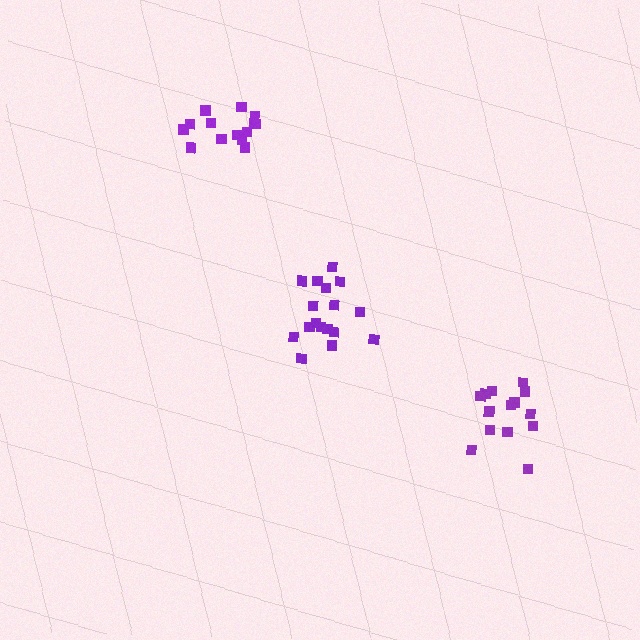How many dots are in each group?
Group 1: 17 dots, Group 2: 14 dots, Group 3: 14 dots (45 total).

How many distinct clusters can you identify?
There are 3 distinct clusters.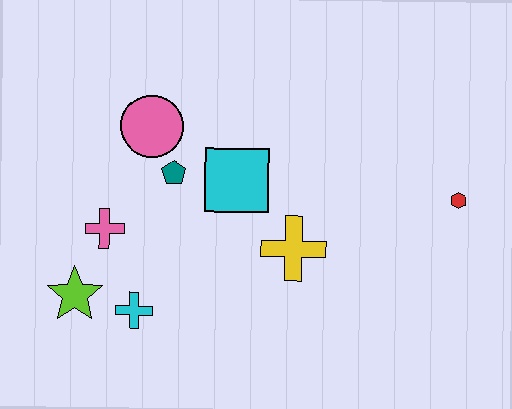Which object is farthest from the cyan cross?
The red hexagon is farthest from the cyan cross.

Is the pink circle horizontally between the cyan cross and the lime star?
No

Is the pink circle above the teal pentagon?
Yes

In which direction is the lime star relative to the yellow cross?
The lime star is to the left of the yellow cross.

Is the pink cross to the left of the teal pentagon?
Yes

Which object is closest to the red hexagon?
The yellow cross is closest to the red hexagon.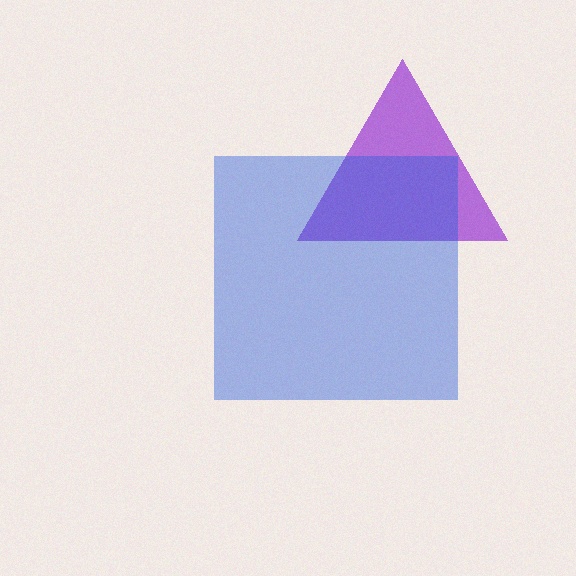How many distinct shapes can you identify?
There are 2 distinct shapes: a purple triangle, a blue square.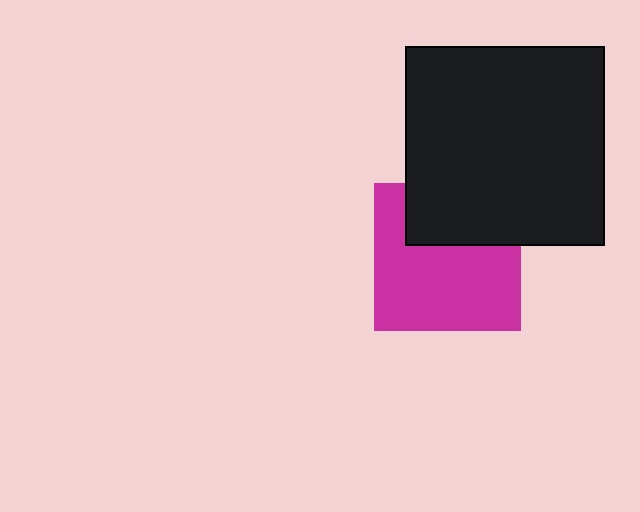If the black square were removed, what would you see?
You would see the complete magenta square.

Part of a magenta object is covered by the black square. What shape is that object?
It is a square.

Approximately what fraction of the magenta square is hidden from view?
Roughly 33% of the magenta square is hidden behind the black square.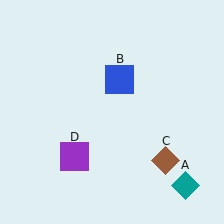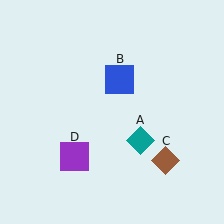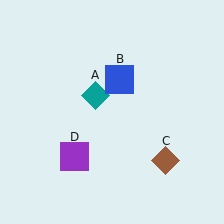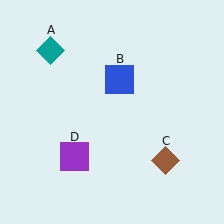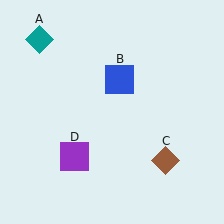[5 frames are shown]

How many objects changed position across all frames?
1 object changed position: teal diamond (object A).